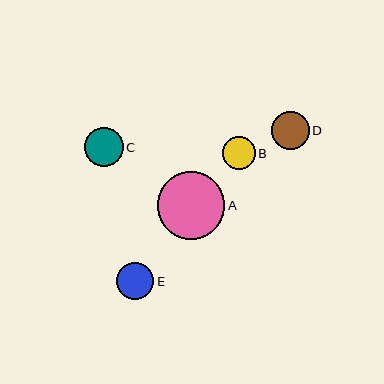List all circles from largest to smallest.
From largest to smallest: A, C, D, E, B.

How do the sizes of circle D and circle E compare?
Circle D and circle E are approximately the same size.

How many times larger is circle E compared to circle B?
Circle E is approximately 1.1 times the size of circle B.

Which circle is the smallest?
Circle B is the smallest with a size of approximately 33 pixels.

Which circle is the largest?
Circle A is the largest with a size of approximately 67 pixels.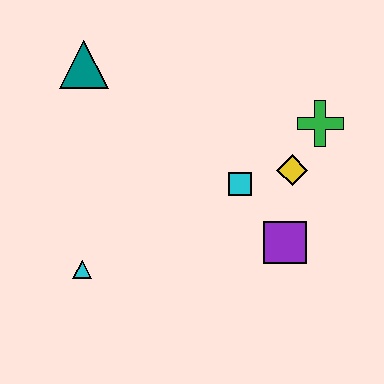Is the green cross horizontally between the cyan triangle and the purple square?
No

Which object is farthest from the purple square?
The teal triangle is farthest from the purple square.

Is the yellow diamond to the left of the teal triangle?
No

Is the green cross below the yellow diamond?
No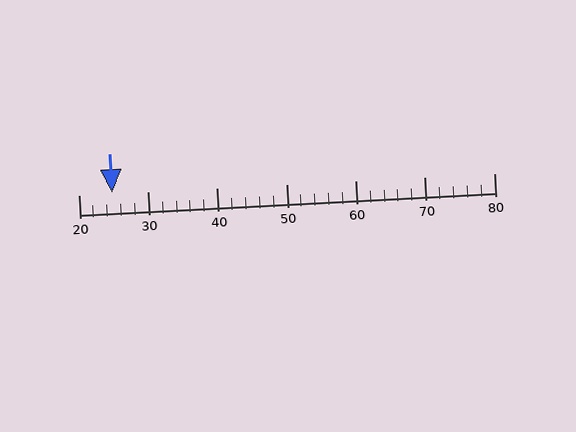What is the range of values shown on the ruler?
The ruler shows values from 20 to 80.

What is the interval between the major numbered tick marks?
The major tick marks are spaced 10 units apart.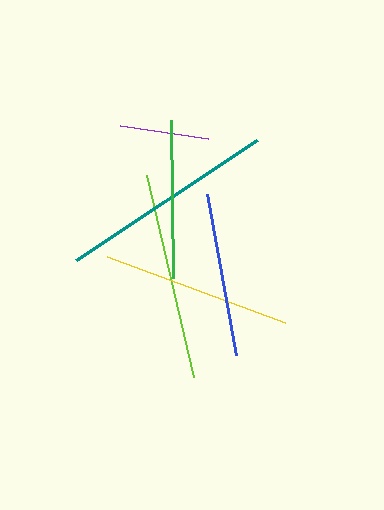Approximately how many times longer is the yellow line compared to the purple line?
The yellow line is approximately 2.2 times the length of the purple line.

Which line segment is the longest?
The teal line is the longest at approximately 217 pixels.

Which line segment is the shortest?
The purple line is the shortest at approximately 88 pixels.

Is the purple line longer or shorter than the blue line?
The blue line is longer than the purple line.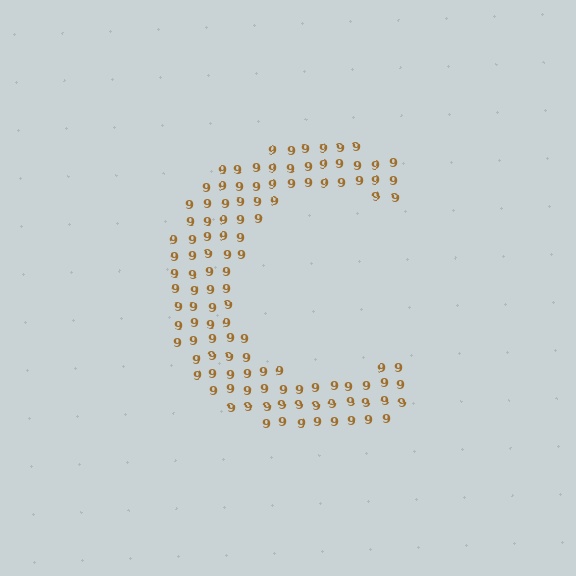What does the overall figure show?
The overall figure shows the letter C.